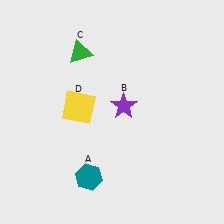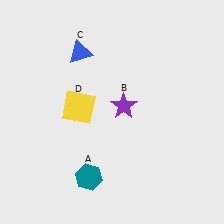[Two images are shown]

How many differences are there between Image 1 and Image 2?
There is 1 difference between the two images.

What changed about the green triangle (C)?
In Image 1, C is green. In Image 2, it changed to blue.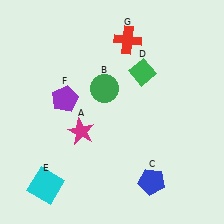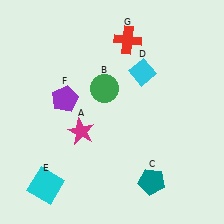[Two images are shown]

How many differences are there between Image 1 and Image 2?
There are 2 differences between the two images.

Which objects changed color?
C changed from blue to teal. D changed from green to cyan.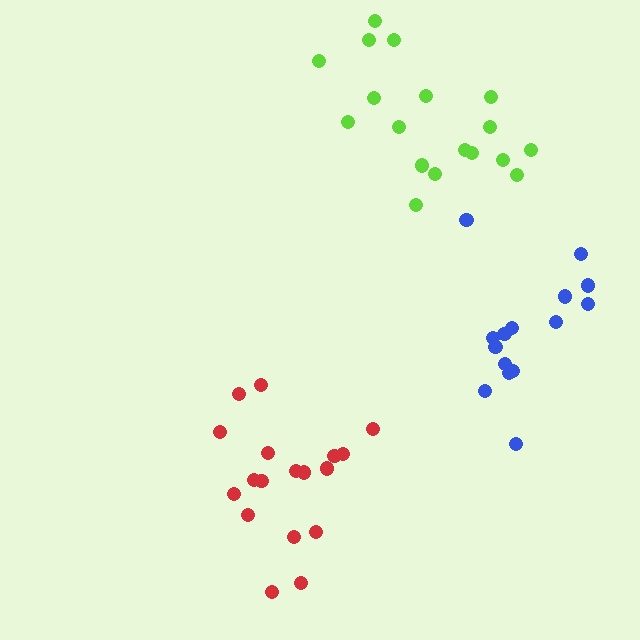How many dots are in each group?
Group 1: 18 dots, Group 2: 18 dots, Group 3: 15 dots (51 total).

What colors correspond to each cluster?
The clusters are colored: red, lime, blue.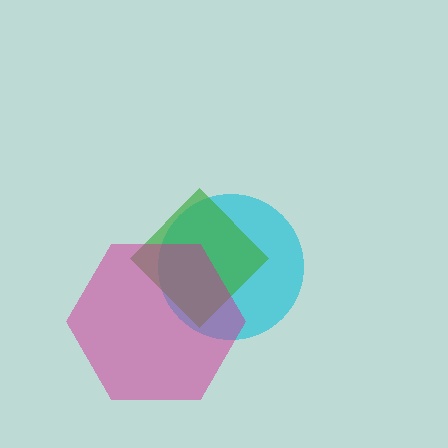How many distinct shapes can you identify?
There are 3 distinct shapes: a cyan circle, a green diamond, a magenta hexagon.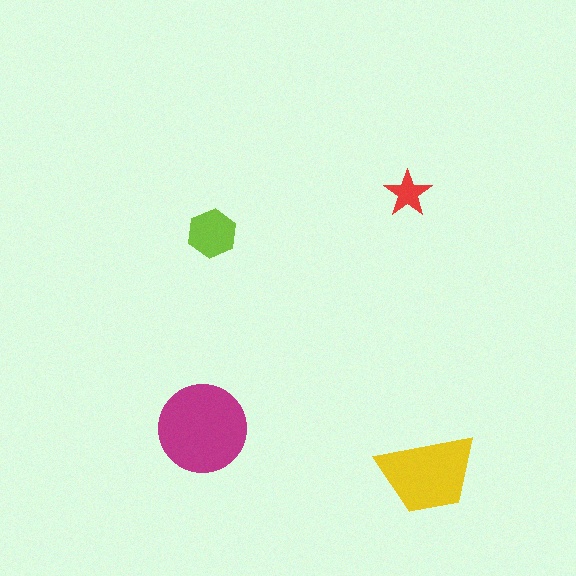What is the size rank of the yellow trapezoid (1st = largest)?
2nd.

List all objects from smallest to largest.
The red star, the lime hexagon, the yellow trapezoid, the magenta circle.